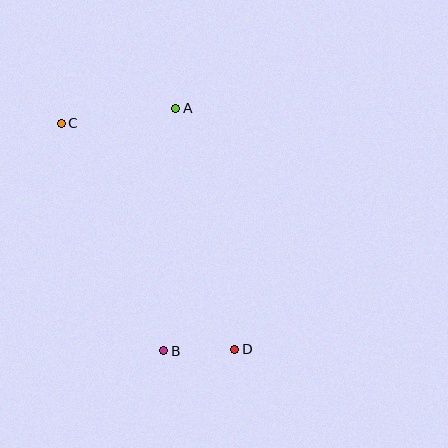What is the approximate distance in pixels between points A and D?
The distance between A and D is approximately 248 pixels.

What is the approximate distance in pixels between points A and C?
The distance between A and C is approximately 116 pixels.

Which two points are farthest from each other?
Points C and D are farthest from each other.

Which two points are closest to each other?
Points B and D are closest to each other.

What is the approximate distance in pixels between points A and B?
The distance between A and B is approximately 243 pixels.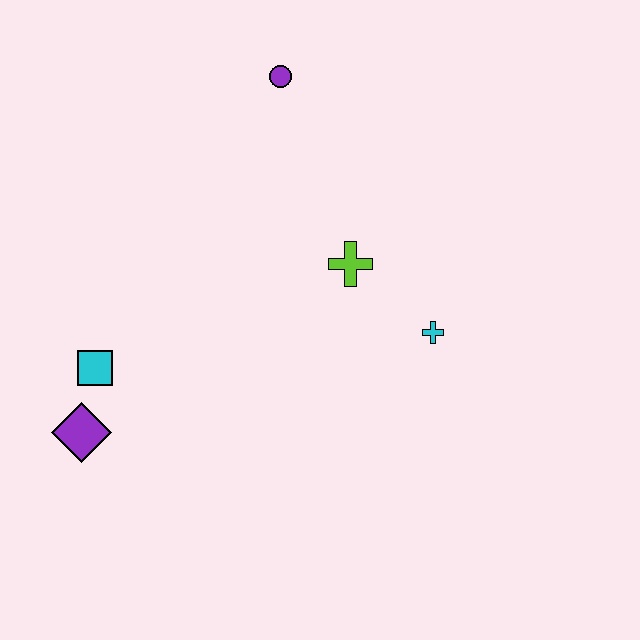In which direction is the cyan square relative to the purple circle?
The cyan square is below the purple circle.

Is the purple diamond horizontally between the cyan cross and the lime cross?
No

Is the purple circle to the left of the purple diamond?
No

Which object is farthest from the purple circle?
The purple diamond is farthest from the purple circle.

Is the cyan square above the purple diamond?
Yes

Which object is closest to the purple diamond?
The cyan square is closest to the purple diamond.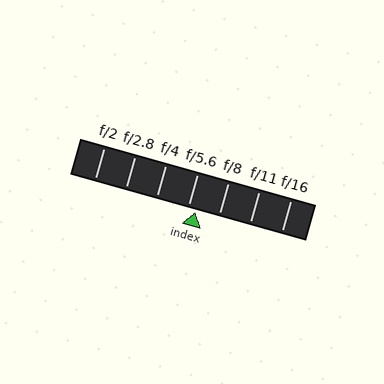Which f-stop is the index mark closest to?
The index mark is closest to f/5.6.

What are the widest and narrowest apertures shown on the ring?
The widest aperture shown is f/2 and the narrowest is f/16.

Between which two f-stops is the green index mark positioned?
The index mark is between f/5.6 and f/8.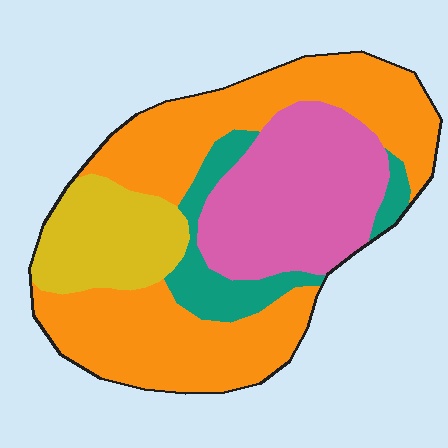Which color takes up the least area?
Teal, at roughly 10%.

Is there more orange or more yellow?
Orange.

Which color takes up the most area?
Orange, at roughly 50%.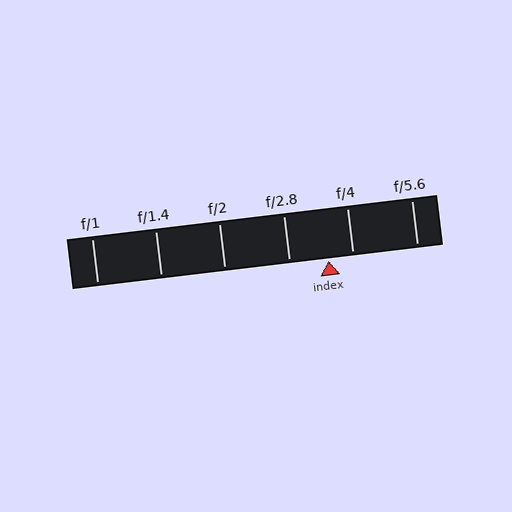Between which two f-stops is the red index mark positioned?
The index mark is between f/2.8 and f/4.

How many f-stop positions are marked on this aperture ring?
There are 6 f-stop positions marked.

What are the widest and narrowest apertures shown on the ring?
The widest aperture shown is f/1 and the narrowest is f/5.6.